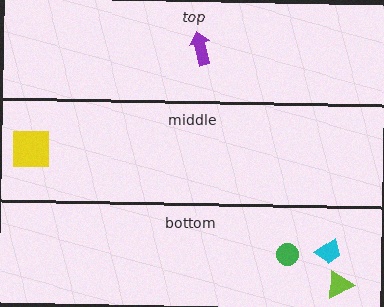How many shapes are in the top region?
1.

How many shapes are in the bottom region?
3.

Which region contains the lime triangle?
The bottom region.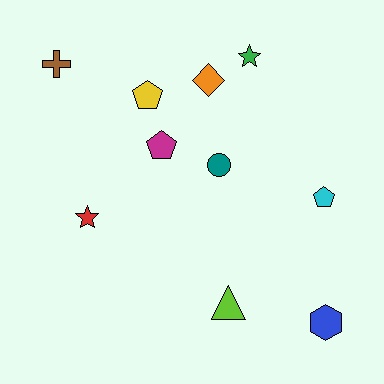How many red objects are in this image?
There is 1 red object.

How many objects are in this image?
There are 10 objects.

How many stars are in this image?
There are 2 stars.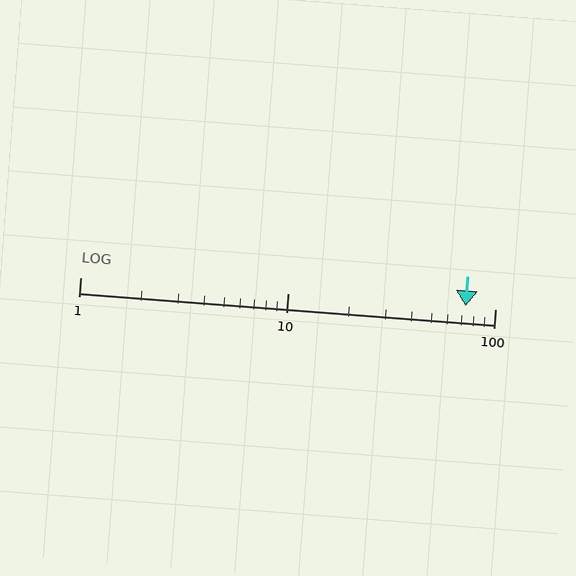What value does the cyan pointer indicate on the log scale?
The pointer indicates approximately 72.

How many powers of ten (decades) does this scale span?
The scale spans 2 decades, from 1 to 100.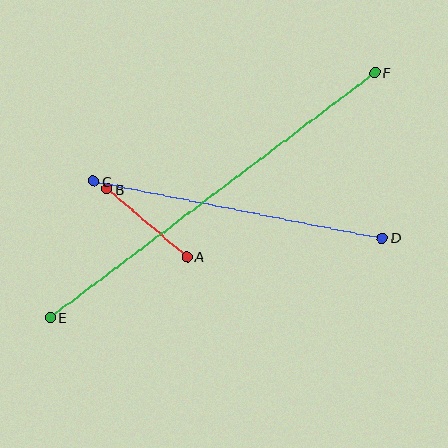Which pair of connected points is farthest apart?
Points E and F are farthest apart.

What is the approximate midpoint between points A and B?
The midpoint is at approximately (147, 223) pixels.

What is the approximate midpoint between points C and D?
The midpoint is at approximately (238, 209) pixels.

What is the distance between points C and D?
The distance is approximately 294 pixels.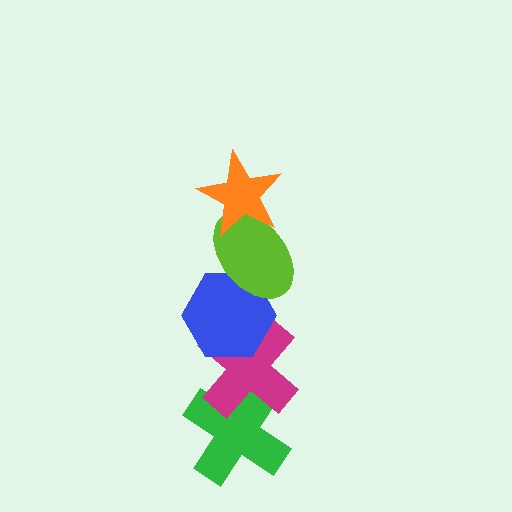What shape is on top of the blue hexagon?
The lime ellipse is on top of the blue hexagon.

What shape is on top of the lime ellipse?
The orange star is on top of the lime ellipse.